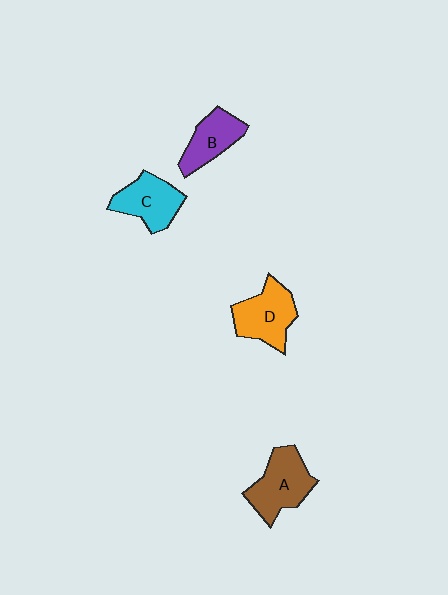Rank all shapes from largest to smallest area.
From largest to smallest: A (brown), D (orange), C (cyan), B (purple).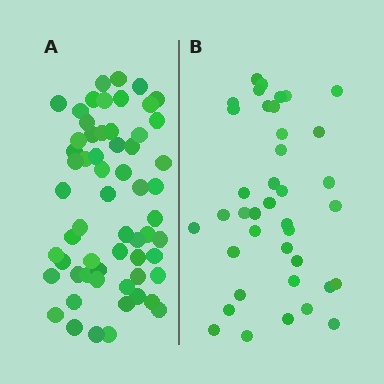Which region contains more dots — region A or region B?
Region A (the left region) has more dots.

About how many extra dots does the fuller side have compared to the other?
Region A has approximately 20 more dots than region B.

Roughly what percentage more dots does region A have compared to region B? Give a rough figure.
About 55% more.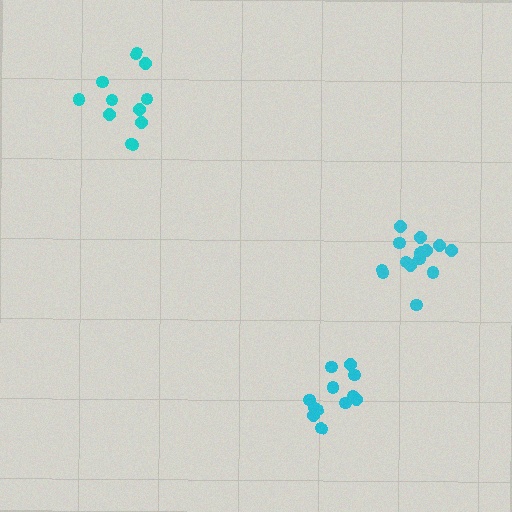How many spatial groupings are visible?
There are 3 spatial groupings.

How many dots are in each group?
Group 1: 11 dots, Group 2: 15 dots, Group 3: 12 dots (38 total).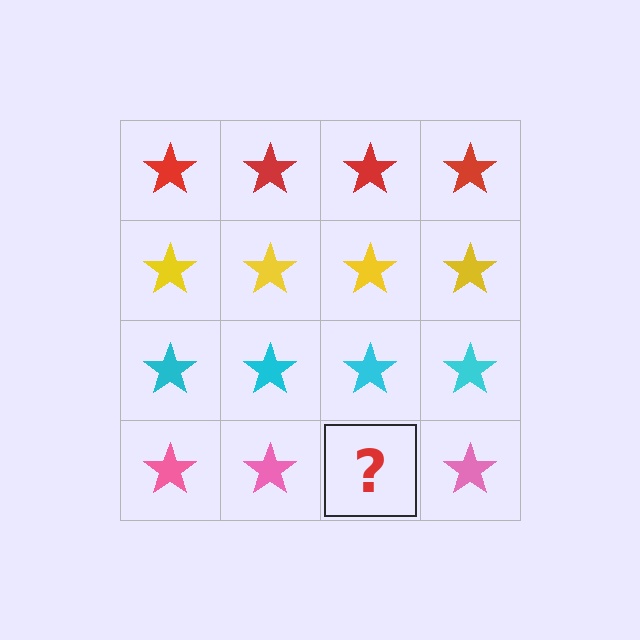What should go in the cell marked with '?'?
The missing cell should contain a pink star.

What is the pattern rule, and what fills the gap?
The rule is that each row has a consistent color. The gap should be filled with a pink star.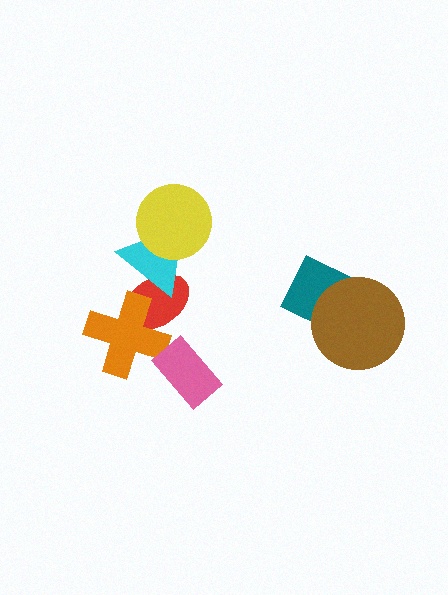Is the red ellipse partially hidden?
Yes, it is partially covered by another shape.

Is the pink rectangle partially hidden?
No, no other shape covers it.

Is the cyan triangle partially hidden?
Yes, it is partially covered by another shape.